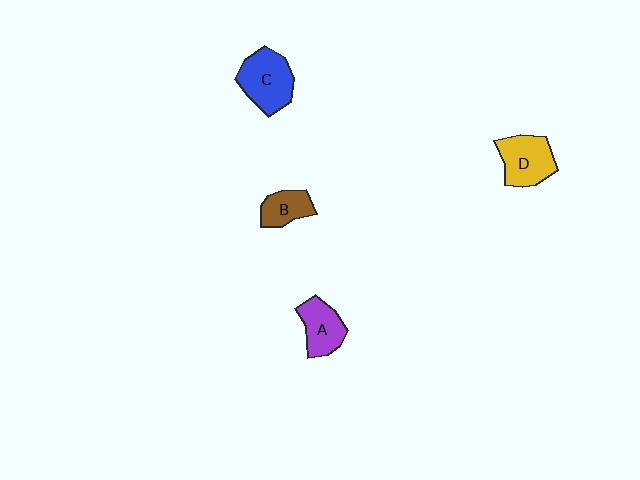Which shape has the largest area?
Shape C (blue).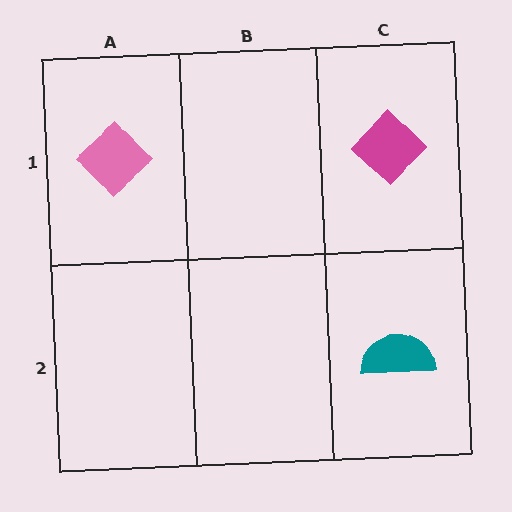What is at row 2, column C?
A teal semicircle.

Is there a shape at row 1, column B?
No, that cell is empty.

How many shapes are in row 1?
2 shapes.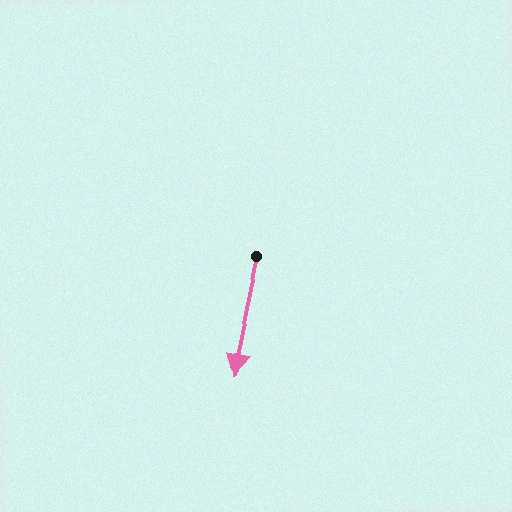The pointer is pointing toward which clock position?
Roughly 6 o'clock.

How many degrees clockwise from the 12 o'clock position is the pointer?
Approximately 191 degrees.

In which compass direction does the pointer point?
South.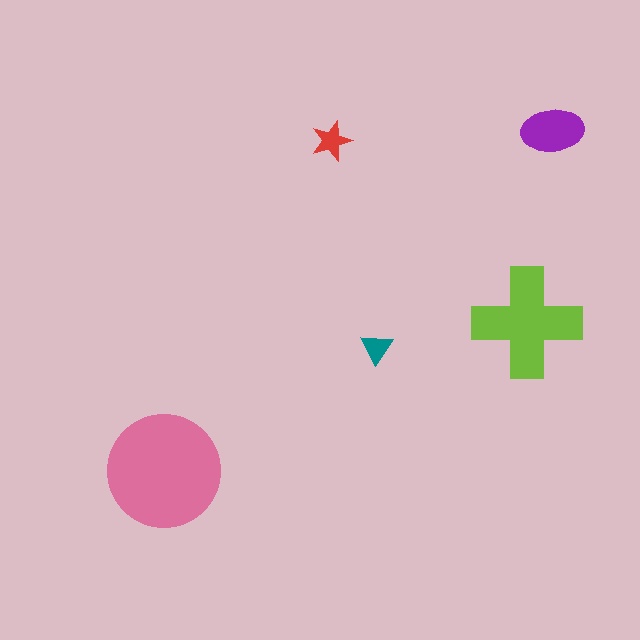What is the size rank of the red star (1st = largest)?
4th.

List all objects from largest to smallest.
The pink circle, the lime cross, the purple ellipse, the red star, the teal triangle.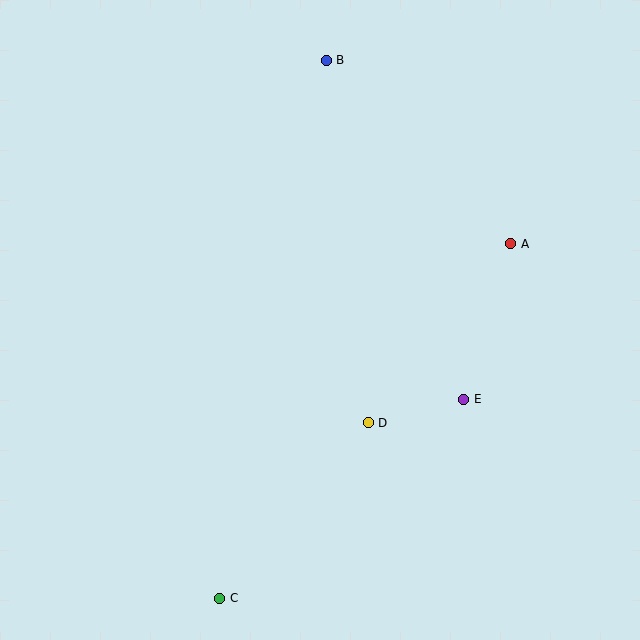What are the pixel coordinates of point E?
Point E is at (464, 399).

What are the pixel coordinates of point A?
Point A is at (511, 244).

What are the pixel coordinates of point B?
Point B is at (326, 60).